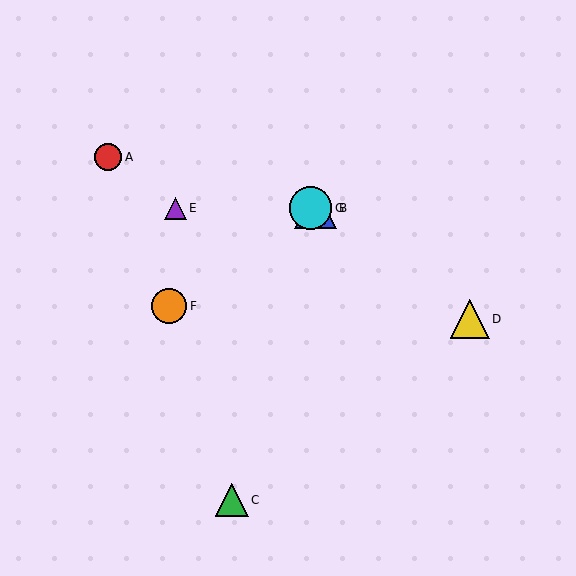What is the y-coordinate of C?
Object C is at y≈500.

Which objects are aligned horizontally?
Objects B, E, G are aligned horizontally.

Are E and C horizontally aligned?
No, E is at y≈208 and C is at y≈500.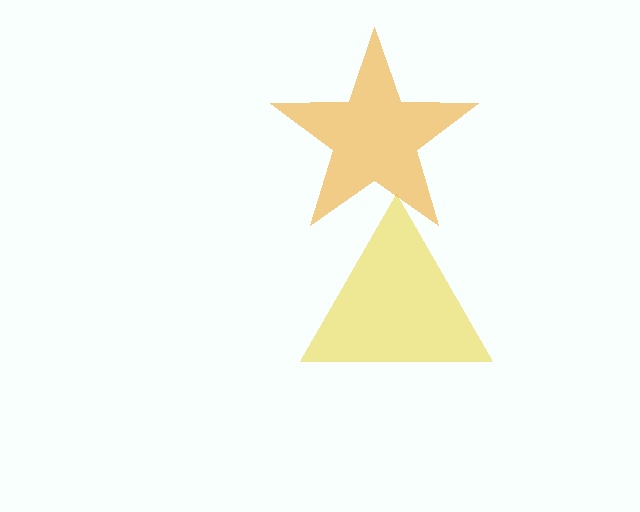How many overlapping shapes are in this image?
There are 2 overlapping shapes in the image.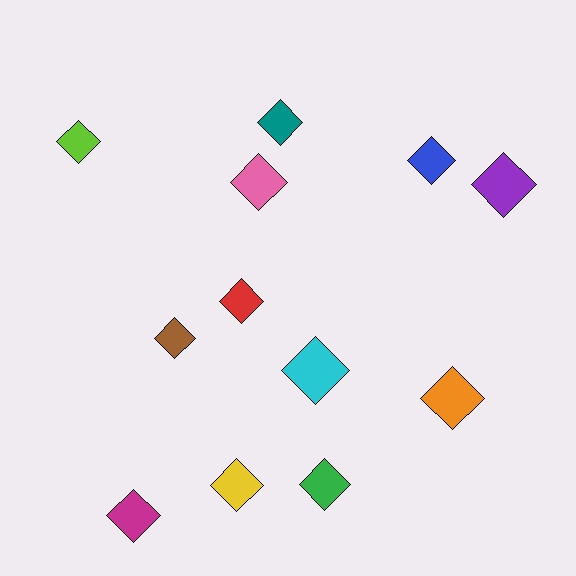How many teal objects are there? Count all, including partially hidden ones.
There is 1 teal object.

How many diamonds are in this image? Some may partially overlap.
There are 12 diamonds.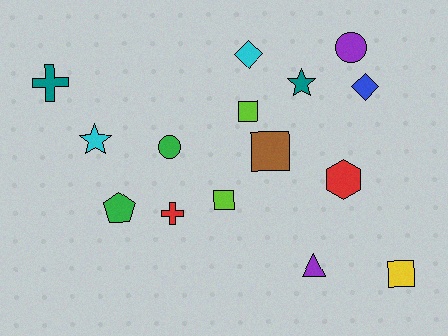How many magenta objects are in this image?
There are no magenta objects.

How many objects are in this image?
There are 15 objects.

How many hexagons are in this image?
There is 1 hexagon.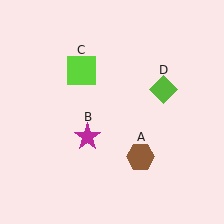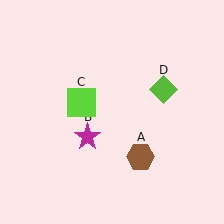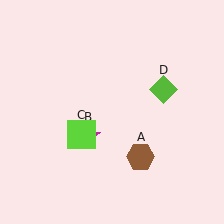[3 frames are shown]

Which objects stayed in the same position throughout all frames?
Brown hexagon (object A) and magenta star (object B) and lime diamond (object D) remained stationary.